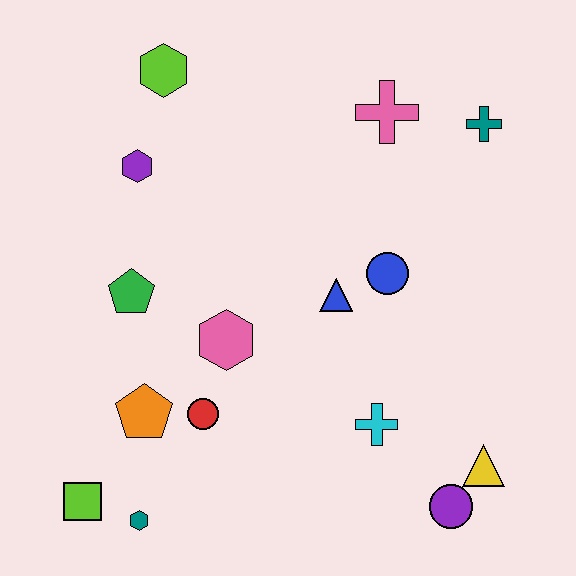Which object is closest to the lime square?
The teal hexagon is closest to the lime square.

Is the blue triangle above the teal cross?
No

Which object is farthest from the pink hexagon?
The teal cross is farthest from the pink hexagon.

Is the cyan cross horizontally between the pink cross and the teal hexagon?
Yes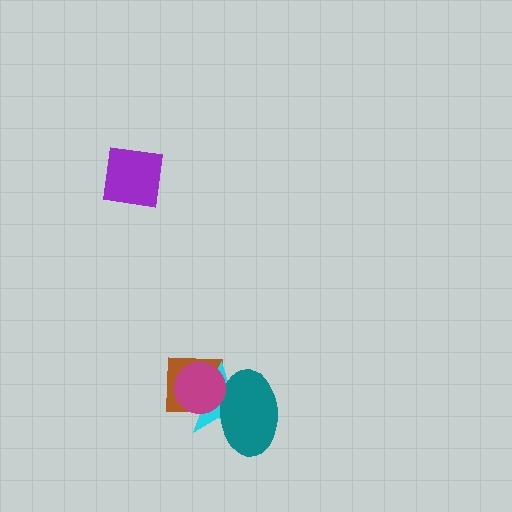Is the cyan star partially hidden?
Yes, it is partially covered by another shape.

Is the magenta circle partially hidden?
No, no other shape covers it.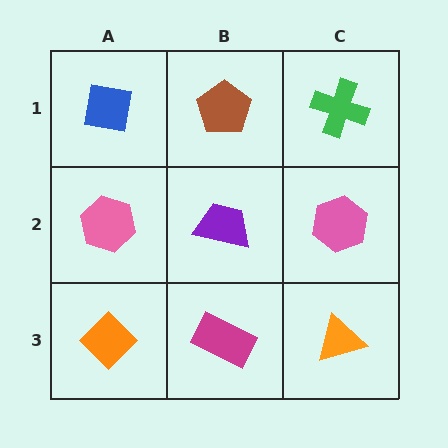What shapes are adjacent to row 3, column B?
A purple trapezoid (row 2, column B), an orange diamond (row 3, column A), an orange triangle (row 3, column C).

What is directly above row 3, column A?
A pink hexagon.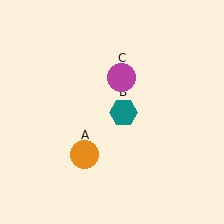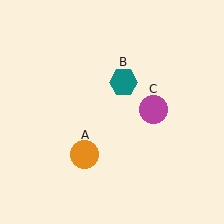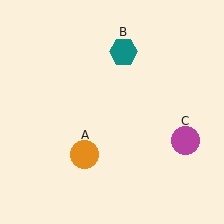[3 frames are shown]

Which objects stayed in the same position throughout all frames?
Orange circle (object A) remained stationary.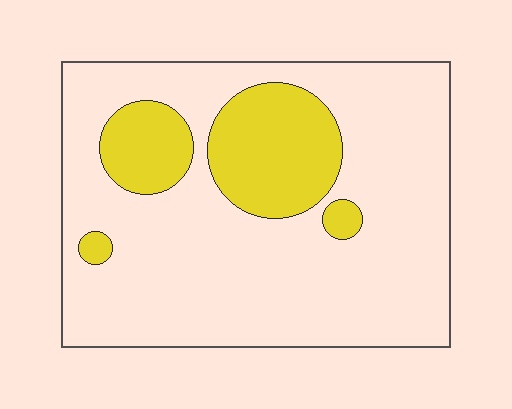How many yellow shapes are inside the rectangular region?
4.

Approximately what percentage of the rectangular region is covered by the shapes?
Approximately 20%.